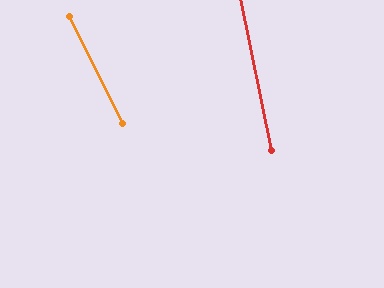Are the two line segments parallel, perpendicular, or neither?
Neither parallel nor perpendicular — they differ by about 15°.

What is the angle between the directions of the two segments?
Approximately 15 degrees.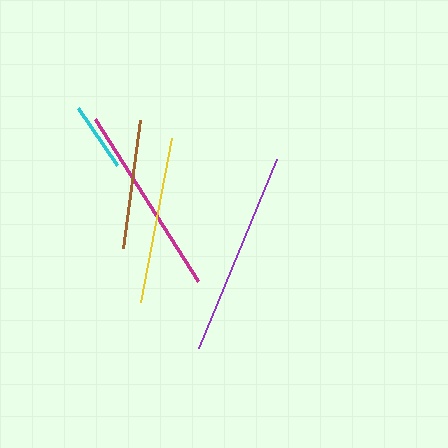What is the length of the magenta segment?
The magenta segment is approximately 192 pixels long.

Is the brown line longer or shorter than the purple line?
The purple line is longer than the brown line.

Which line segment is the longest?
The purple line is the longest at approximately 205 pixels.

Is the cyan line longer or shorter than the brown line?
The brown line is longer than the cyan line.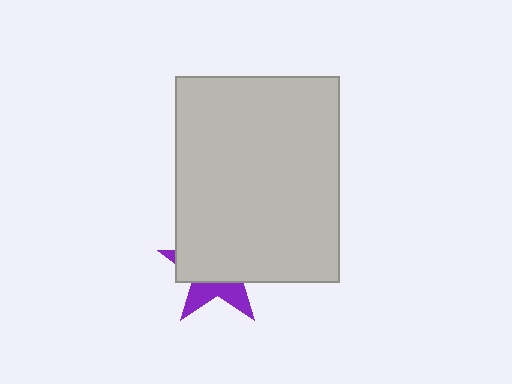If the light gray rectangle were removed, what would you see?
You would see the complete purple star.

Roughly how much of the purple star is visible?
A small part of it is visible (roughly 33%).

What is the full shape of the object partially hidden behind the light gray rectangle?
The partially hidden object is a purple star.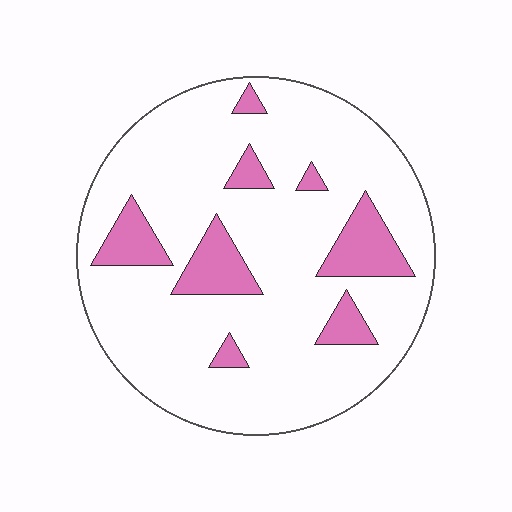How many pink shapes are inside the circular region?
8.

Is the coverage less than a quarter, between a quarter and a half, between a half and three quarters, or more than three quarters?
Less than a quarter.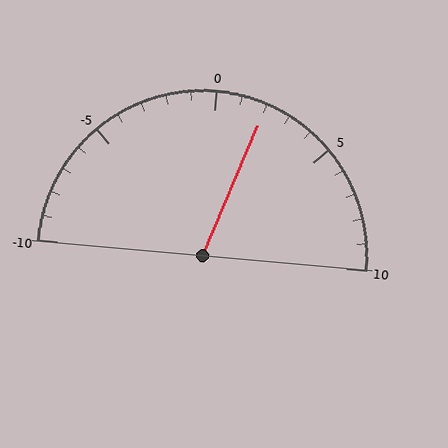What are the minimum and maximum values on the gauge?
The gauge ranges from -10 to 10.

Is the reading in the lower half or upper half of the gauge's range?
The reading is in the upper half of the range (-10 to 10).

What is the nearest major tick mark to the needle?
The nearest major tick mark is 0.